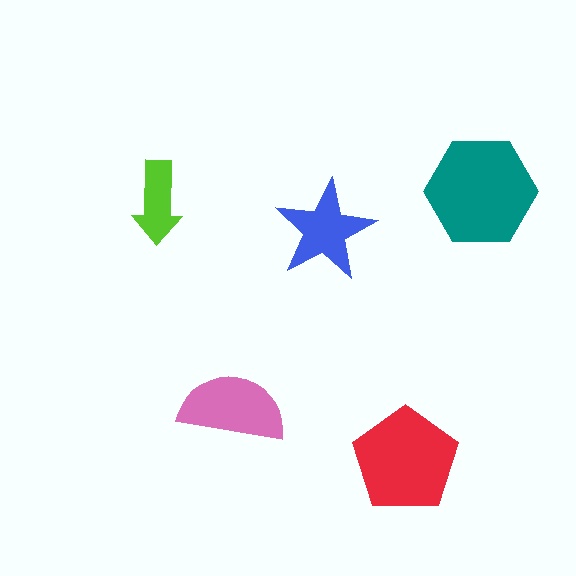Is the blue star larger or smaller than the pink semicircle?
Smaller.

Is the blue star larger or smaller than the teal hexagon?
Smaller.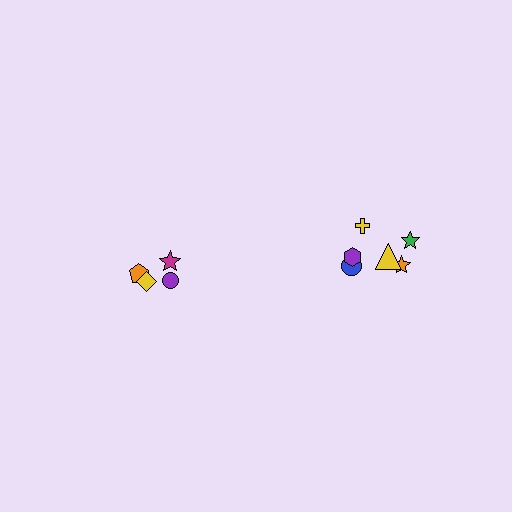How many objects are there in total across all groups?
There are 10 objects.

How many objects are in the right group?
There are 6 objects.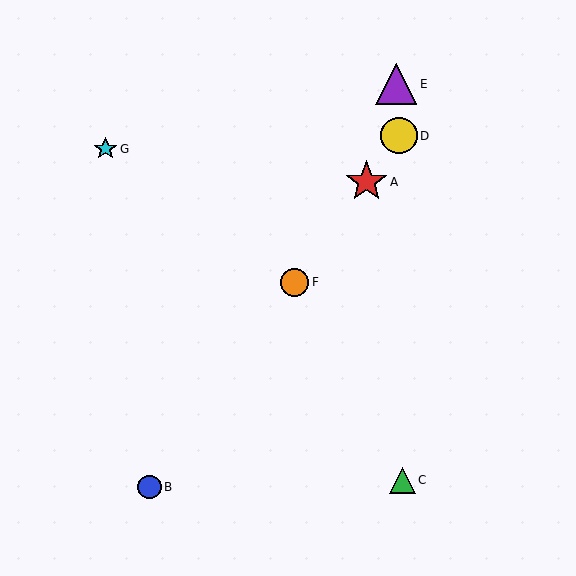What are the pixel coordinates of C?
Object C is at (402, 480).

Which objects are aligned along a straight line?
Objects A, B, D, F are aligned along a straight line.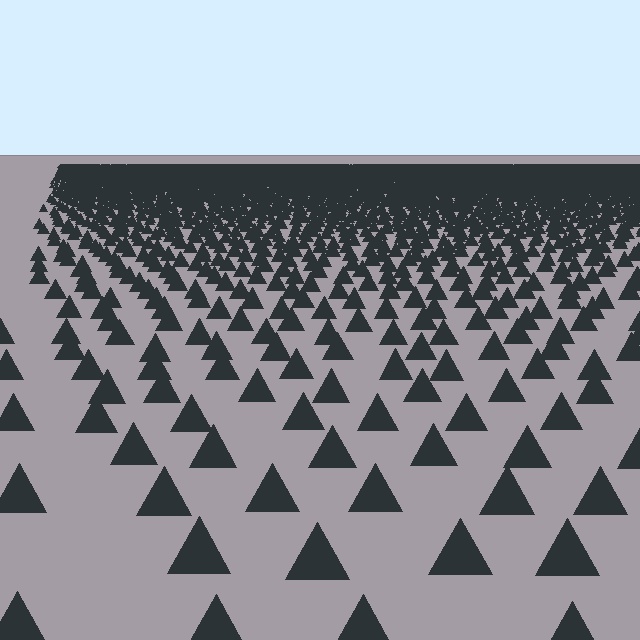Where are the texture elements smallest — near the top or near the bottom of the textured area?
Near the top.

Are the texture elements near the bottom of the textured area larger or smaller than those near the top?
Larger. Near the bottom, elements are closer to the viewer and appear at a bigger on-screen size.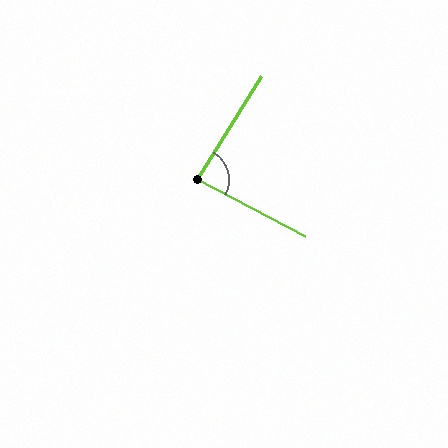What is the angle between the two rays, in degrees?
Approximately 86 degrees.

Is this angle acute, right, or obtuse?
It is approximately a right angle.